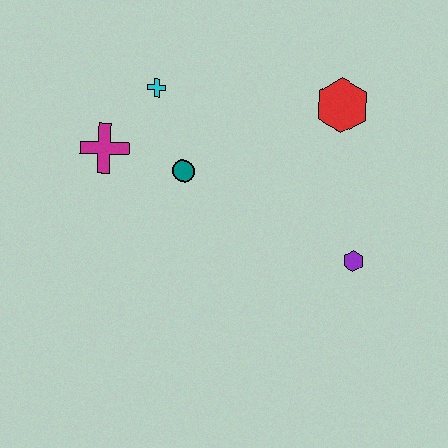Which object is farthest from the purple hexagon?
The magenta cross is farthest from the purple hexagon.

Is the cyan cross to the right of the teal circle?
No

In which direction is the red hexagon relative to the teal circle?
The red hexagon is to the right of the teal circle.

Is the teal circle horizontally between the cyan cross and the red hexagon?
Yes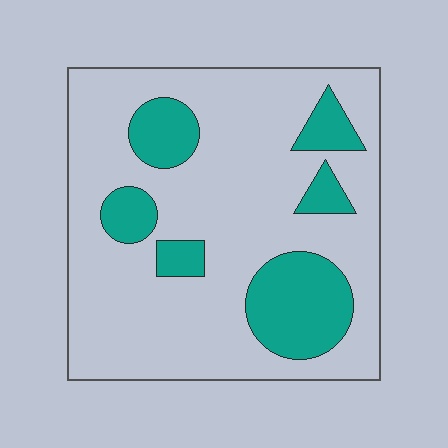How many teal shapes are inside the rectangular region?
6.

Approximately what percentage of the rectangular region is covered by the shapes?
Approximately 25%.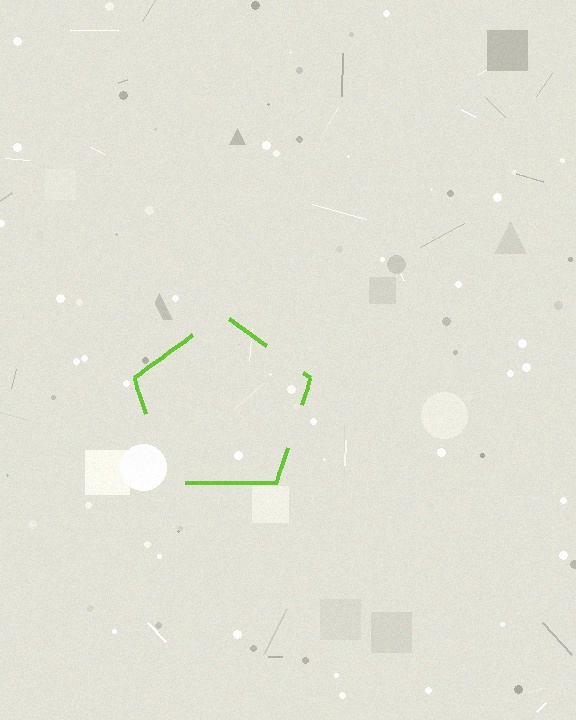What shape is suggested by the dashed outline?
The dashed outline suggests a pentagon.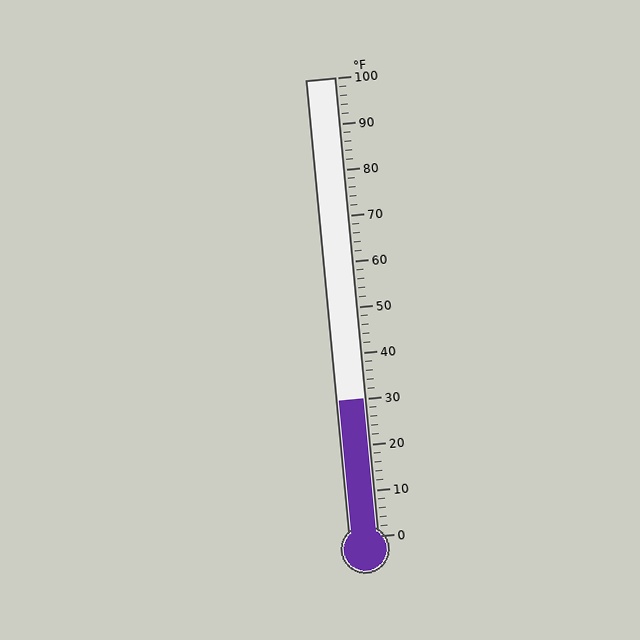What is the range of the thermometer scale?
The thermometer scale ranges from 0°F to 100°F.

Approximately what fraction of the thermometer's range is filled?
The thermometer is filled to approximately 30% of its range.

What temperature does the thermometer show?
The thermometer shows approximately 30°F.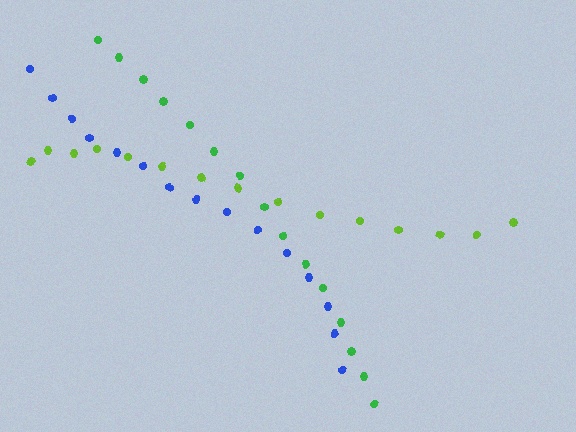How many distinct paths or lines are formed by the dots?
There are 3 distinct paths.